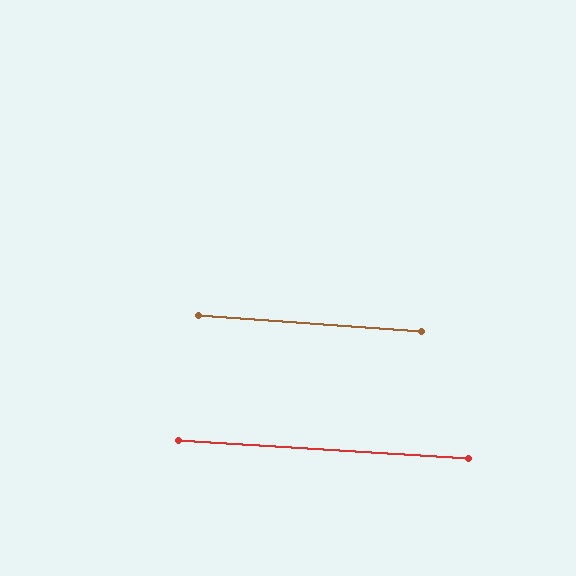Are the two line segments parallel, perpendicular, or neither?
Parallel — their directions differ by only 0.5°.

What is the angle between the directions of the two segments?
Approximately 0 degrees.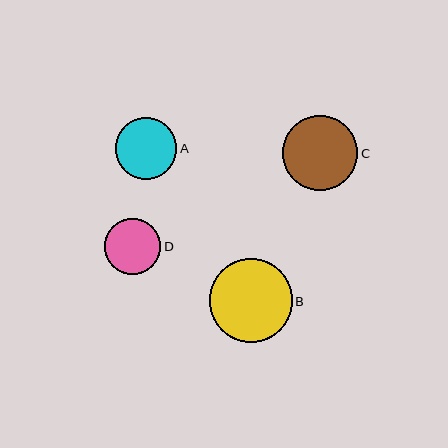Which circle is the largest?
Circle B is the largest with a size of approximately 83 pixels.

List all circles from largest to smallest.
From largest to smallest: B, C, A, D.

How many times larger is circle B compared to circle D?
Circle B is approximately 1.5 times the size of circle D.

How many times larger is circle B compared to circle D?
Circle B is approximately 1.5 times the size of circle D.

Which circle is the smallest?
Circle D is the smallest with a size of approximately 56 pixels.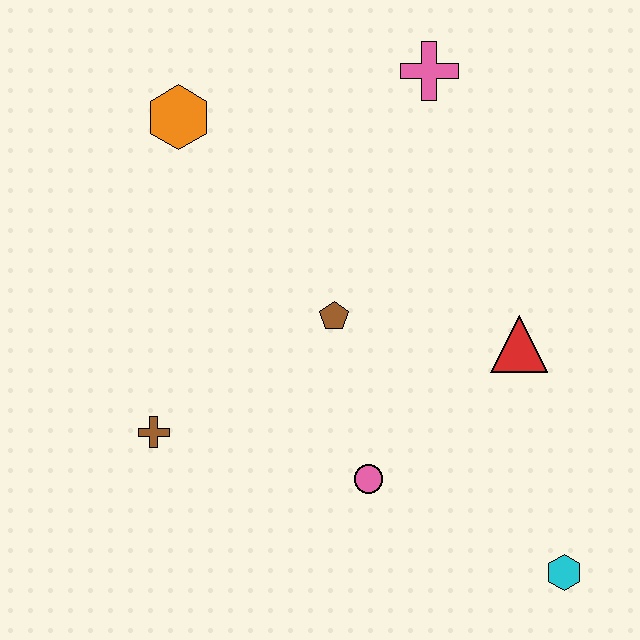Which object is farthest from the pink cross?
The cyan hexagon is farthest from the pink cross.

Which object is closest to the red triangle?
The brown pentagon is closest to the red triangle.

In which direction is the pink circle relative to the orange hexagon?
The pink circle is below the orange hexagon.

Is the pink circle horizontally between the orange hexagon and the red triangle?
Yes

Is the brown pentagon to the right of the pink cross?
No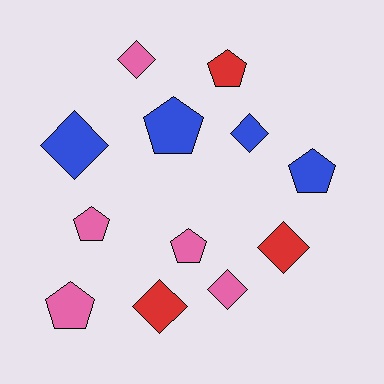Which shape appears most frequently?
Diamond, with 6 objects.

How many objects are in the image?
There are 12 objects.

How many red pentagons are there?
There is 1 red pentagon.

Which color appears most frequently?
Pink, with 5 objects.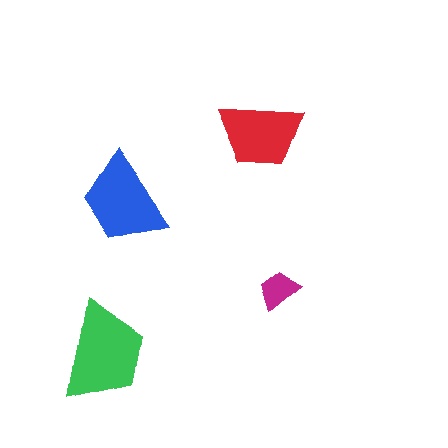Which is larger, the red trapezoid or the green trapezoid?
The green one.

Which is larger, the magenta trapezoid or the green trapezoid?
The green one.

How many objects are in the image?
There are 4 objects in the image.